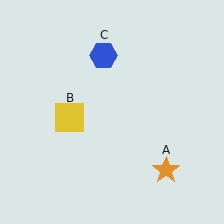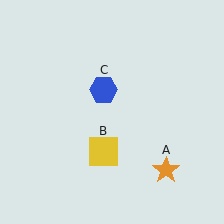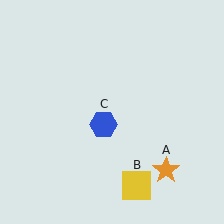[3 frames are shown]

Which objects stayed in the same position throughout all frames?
Orange star (object A) remained stationary.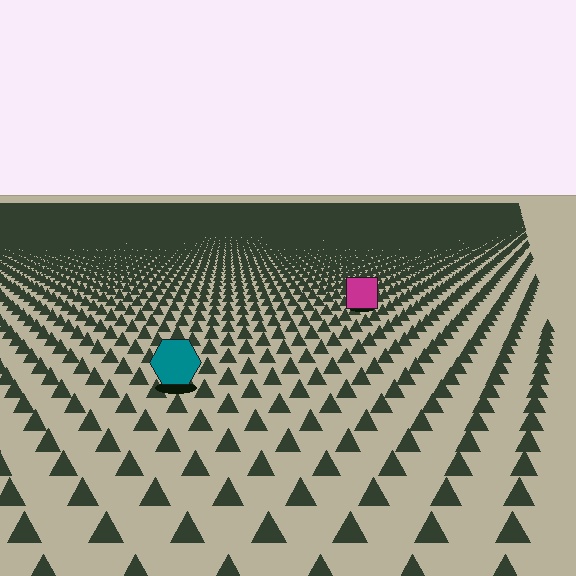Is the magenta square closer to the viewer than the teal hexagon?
No. The teal hexagon is closer — you can tell from the texture gradient: the ground texture is coarser near it.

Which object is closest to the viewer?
The teal hexagon is closest. The texture marks near it are larger and more spread out.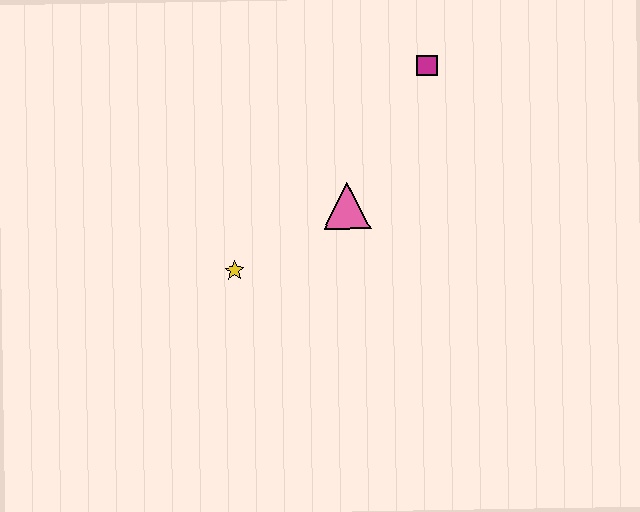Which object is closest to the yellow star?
The pink triangle is closest to the yellow star.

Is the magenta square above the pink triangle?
Yes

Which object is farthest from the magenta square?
The yellow star is farthest from the magenta square.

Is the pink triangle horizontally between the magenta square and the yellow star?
Yes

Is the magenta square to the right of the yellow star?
Yes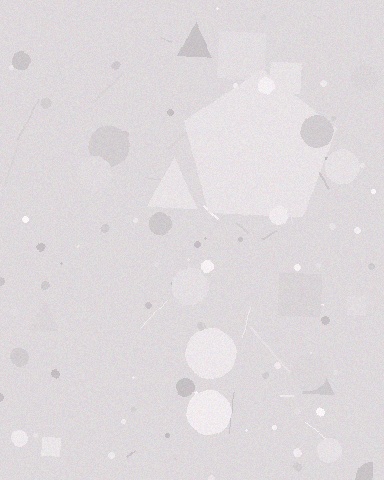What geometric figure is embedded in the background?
A pentagon is embedded in the background.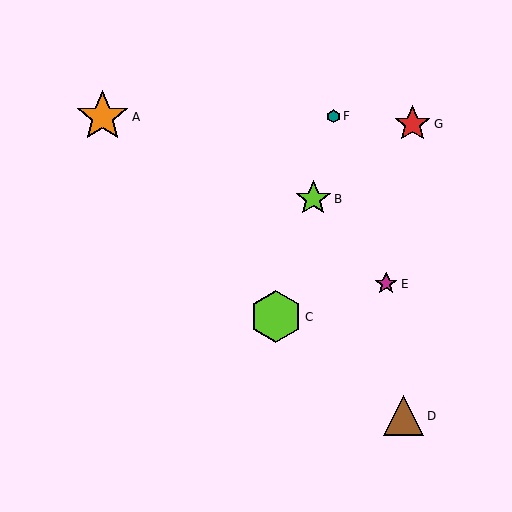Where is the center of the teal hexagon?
The center of the teal hexagon is at (333, 116).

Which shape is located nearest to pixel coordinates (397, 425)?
The brown triangle (labeled D) at (404, 416) is nearest to that location.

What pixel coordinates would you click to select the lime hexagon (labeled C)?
Click at (276, 317) to select the lime hexagon C.